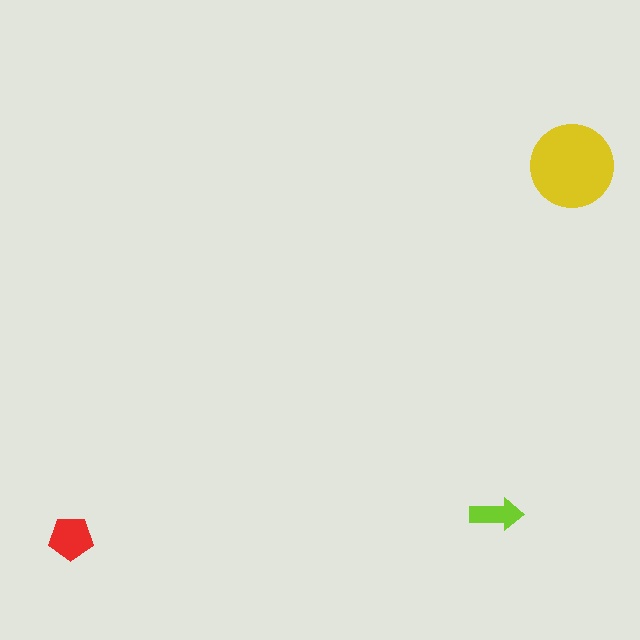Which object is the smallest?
The lime arrow.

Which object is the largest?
The yellow circle.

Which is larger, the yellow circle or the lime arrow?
The yellow circle.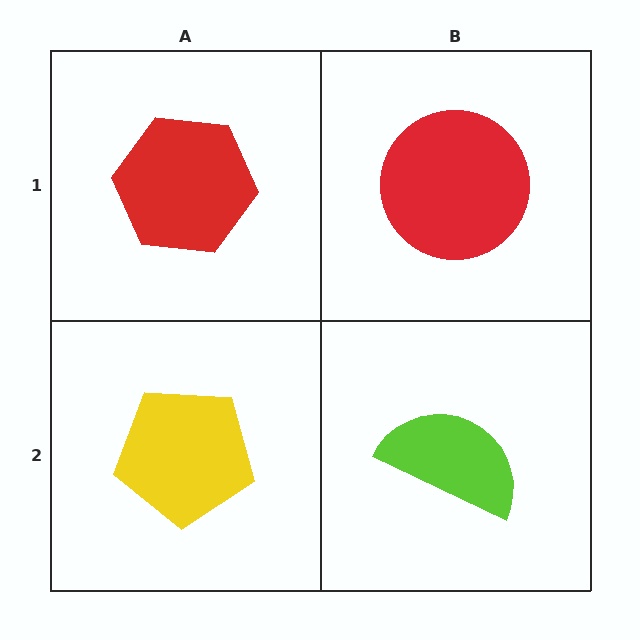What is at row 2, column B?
A lime semicircle.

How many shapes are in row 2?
2 shapes.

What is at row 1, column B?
A red circle.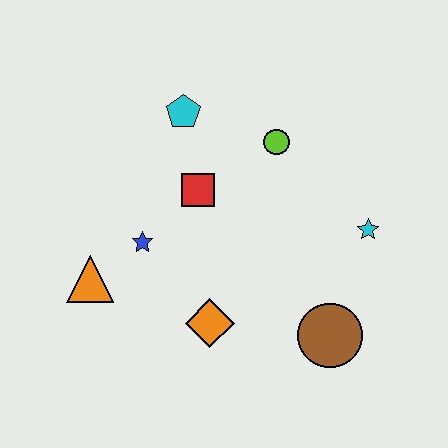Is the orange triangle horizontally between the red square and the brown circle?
No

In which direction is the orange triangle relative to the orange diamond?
The orange triangle is to the left of the orange diamond.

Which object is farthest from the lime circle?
The orange triangle is farthest from the lime circle.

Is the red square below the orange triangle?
No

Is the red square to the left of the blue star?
No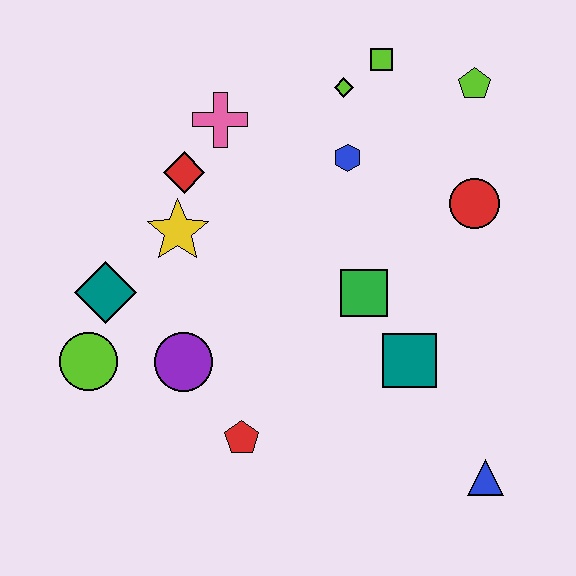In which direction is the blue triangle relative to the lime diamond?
The blue triangle is below the lime diamond.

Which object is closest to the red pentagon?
The purple circle is closest to the red pentagon.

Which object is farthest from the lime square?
The blue triangle is farthest from the lime square.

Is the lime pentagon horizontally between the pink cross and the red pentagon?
No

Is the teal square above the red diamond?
No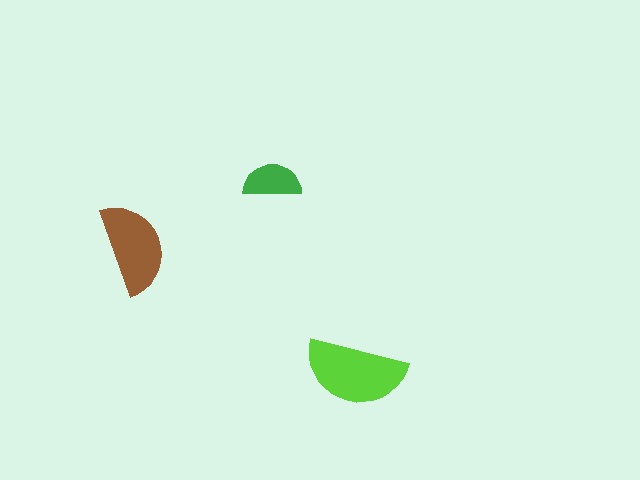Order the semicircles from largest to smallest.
the lime one, the brown one, the green one.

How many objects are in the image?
There are 3 objects in the image.